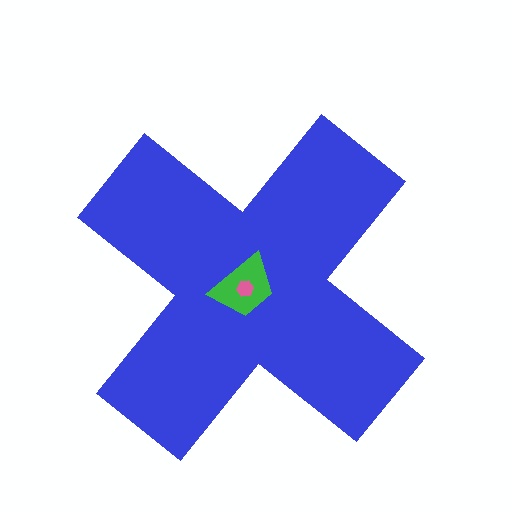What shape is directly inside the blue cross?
The green trapezoid.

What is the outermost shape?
The blue cross.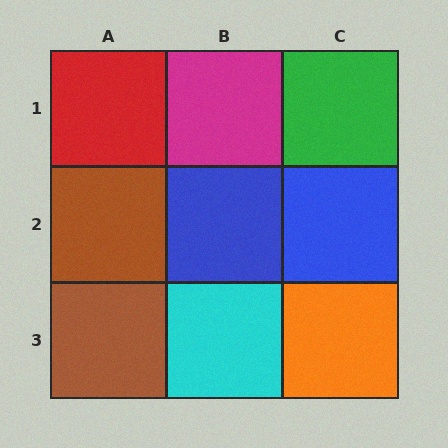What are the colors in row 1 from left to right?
Red, magenta, green.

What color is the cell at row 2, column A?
Brown.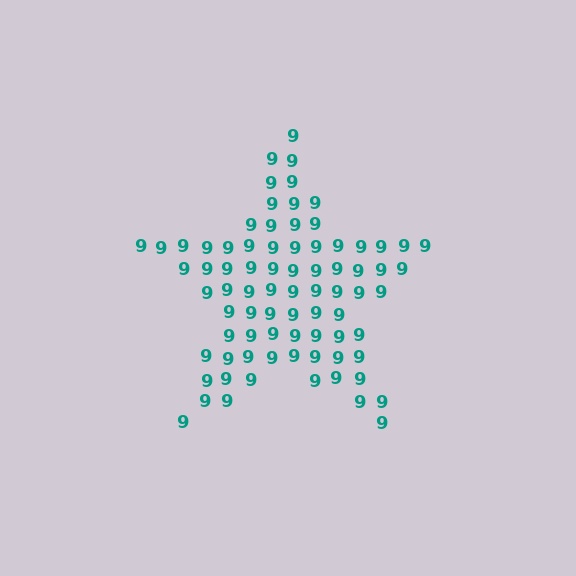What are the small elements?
The small elements are digit 9's.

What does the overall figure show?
The overall figure shows a star.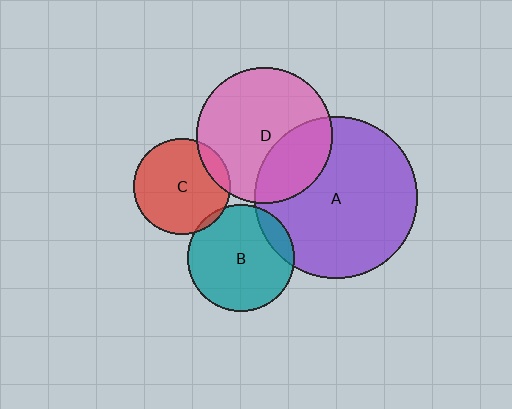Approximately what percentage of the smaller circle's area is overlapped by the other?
Approximately 30%.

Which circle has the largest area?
Circle A (purple).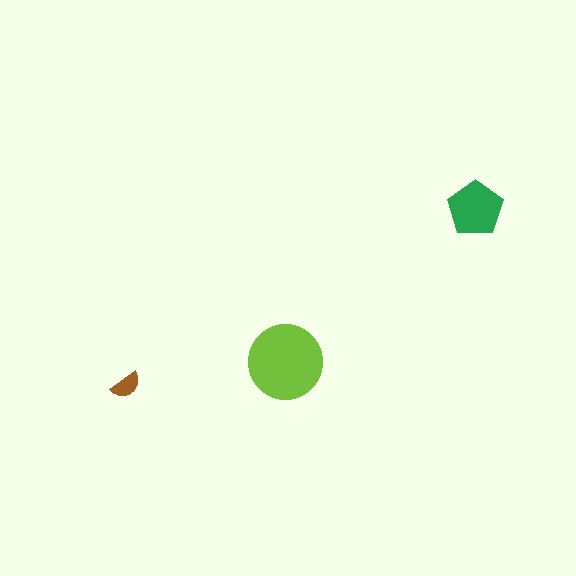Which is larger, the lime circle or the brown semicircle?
The lime circle.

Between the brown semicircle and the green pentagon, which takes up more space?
The green pentagon.